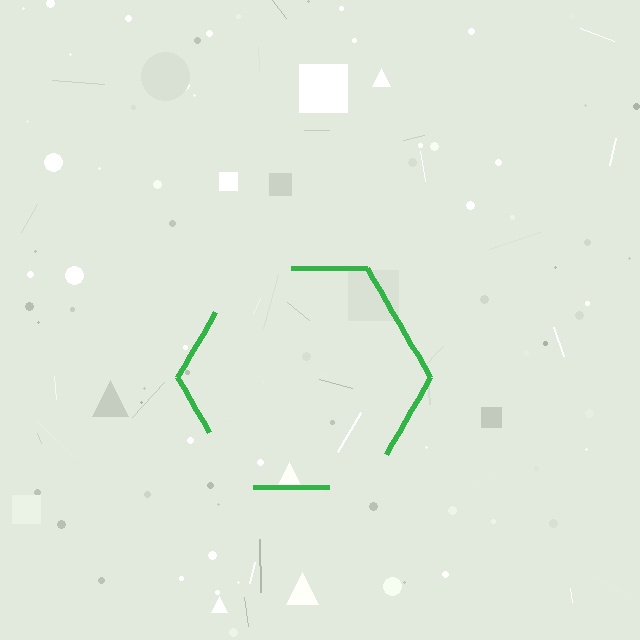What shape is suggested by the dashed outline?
The dashed outline suggests a hexagon.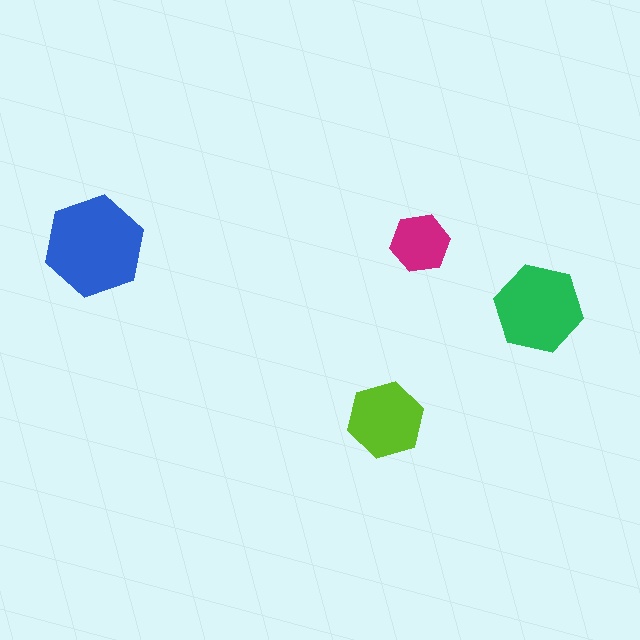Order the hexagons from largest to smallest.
the blue one, the green one, the lime one, the magenta one.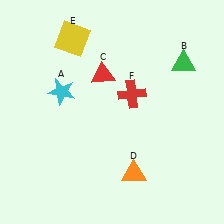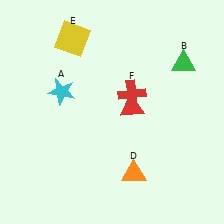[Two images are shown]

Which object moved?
The red triangle (C) moved down.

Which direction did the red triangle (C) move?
The red triangle (C) moved down.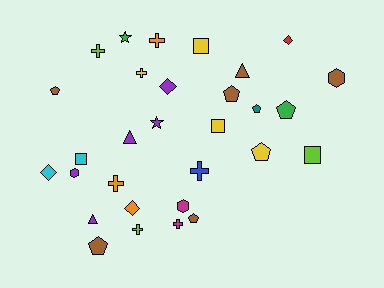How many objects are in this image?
There are 30 objects.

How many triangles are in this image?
There are 3 triangles.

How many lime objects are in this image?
There are 3 lime objects.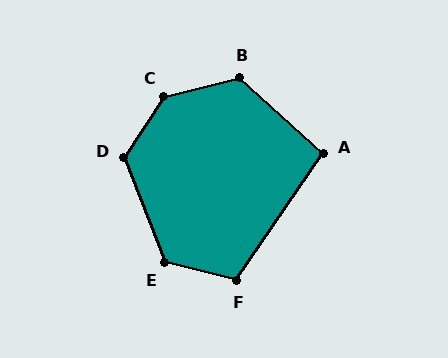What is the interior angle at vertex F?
Approximately 110 degrees (obtuse).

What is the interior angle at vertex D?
Approximately 126 degrees (obtuse).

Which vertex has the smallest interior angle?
A, at approximately 98 degrees.